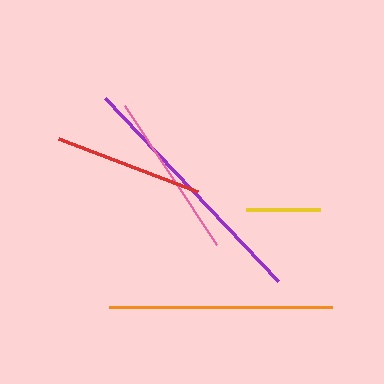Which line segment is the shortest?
The yellow line is the shortest at approximately 75 pixels.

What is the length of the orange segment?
The orange segment is approximately 223 pixels long.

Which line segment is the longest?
The purple line is the longest at approximately 252 pixels.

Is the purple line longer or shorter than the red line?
The purple line is longer than the red line.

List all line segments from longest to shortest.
From longest to shortest: purple, orange, pink, red, yellow.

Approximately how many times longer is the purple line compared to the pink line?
The purple line is approximately 1.5 times the length of the pink line.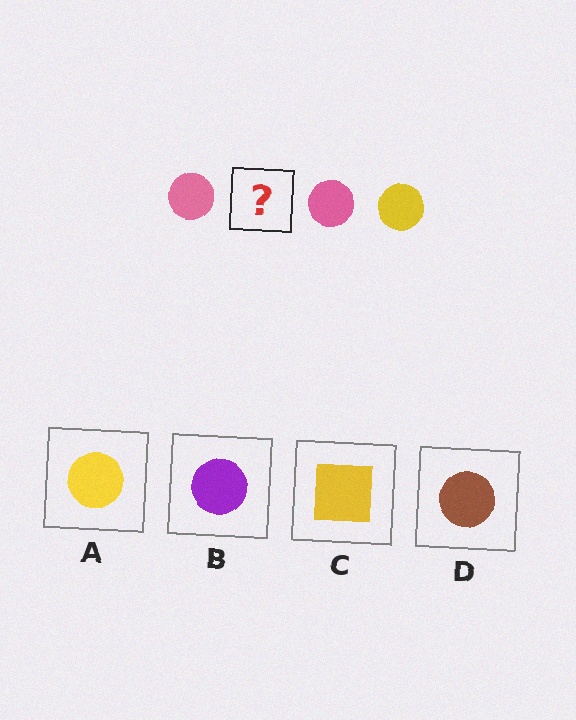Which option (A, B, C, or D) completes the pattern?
A.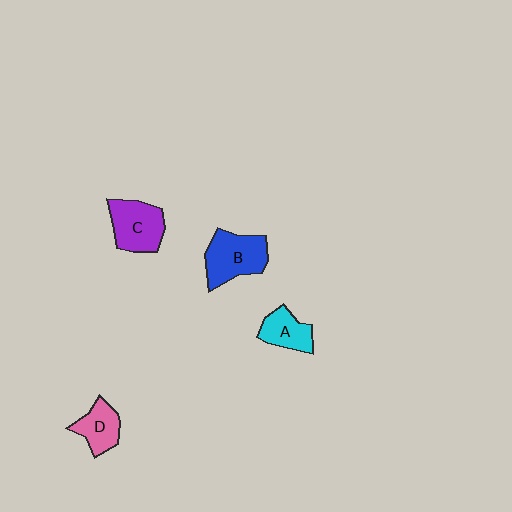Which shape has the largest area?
Shape B (blue).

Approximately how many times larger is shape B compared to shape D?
Approximately 1.5 times.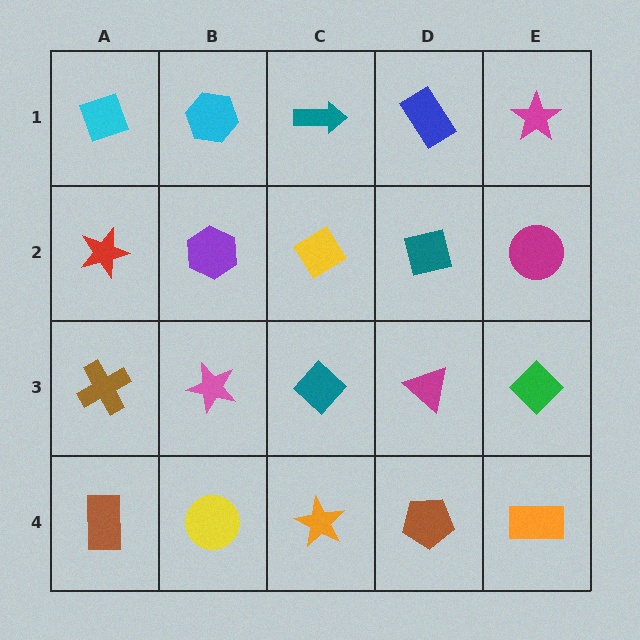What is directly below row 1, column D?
A teal square.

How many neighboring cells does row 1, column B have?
3.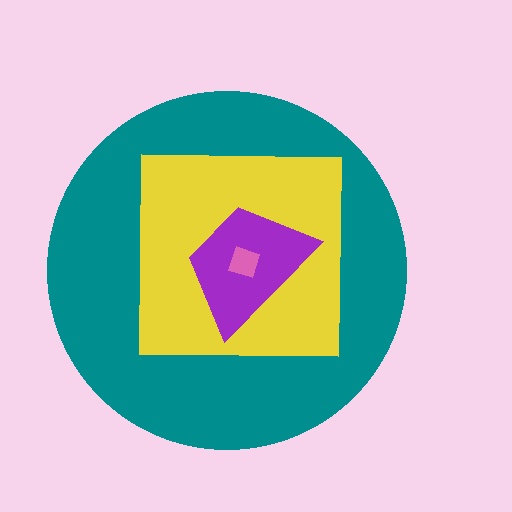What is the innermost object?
The pink diamond.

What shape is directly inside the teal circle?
The yellow square.